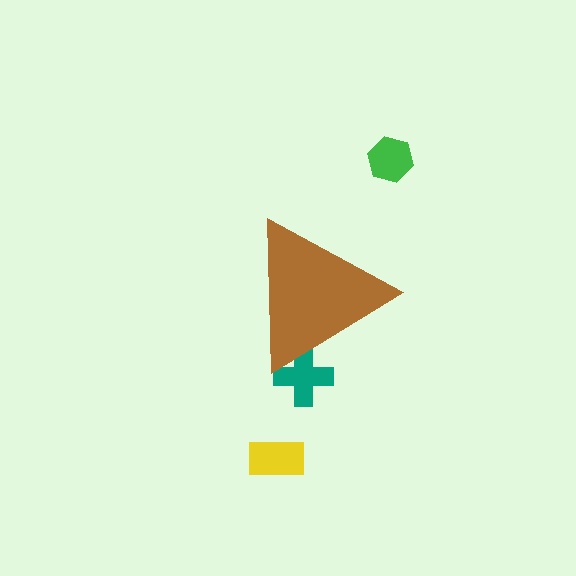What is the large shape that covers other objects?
A brown triangle.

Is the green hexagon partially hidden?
No, the green hexagon is fully visible.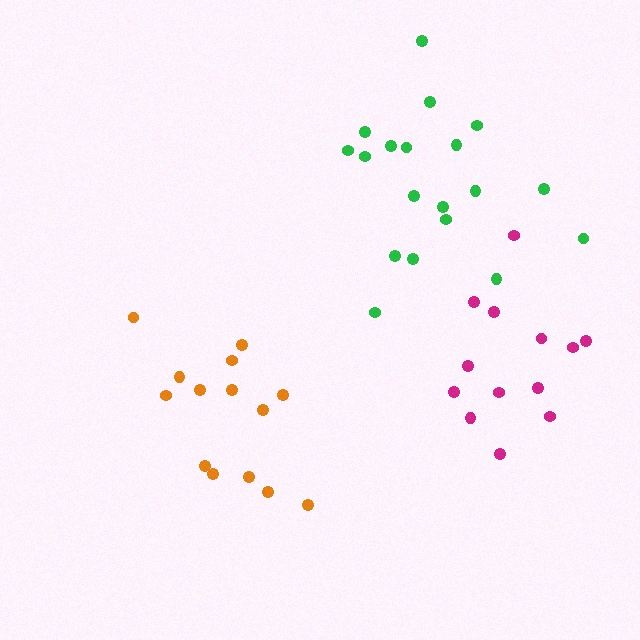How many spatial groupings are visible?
There are 3 spatial groupings.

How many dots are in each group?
Group 1: 14 dots, Group 2: 13 dots, Group 3: 19 dots (46 total).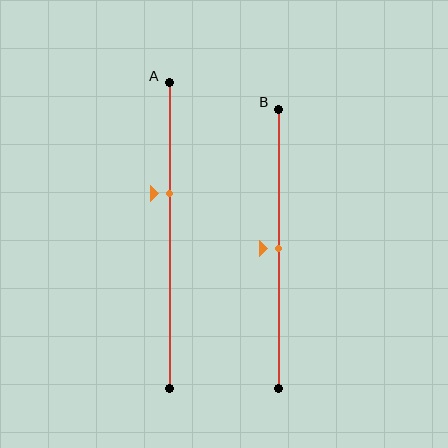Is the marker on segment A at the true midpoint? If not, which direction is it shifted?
No, the marker on segment A is shifted upward by about 14% of the segment length.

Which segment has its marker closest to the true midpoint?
Segment B has its marker closest to the true midpoint.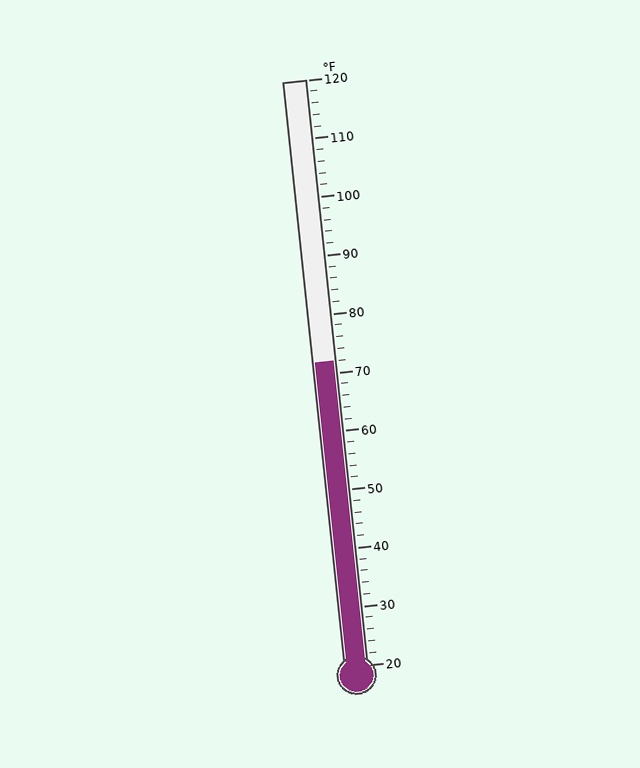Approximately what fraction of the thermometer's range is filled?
The thermometer is filled to approximately 50% of its range.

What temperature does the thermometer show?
The thermometer shows approximately 72°F.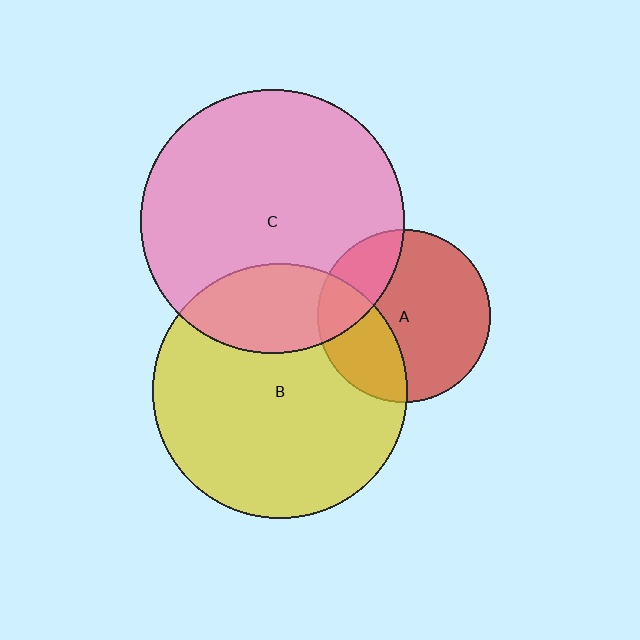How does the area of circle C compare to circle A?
Approximately 2.3 times.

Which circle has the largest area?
Circle C (pink).